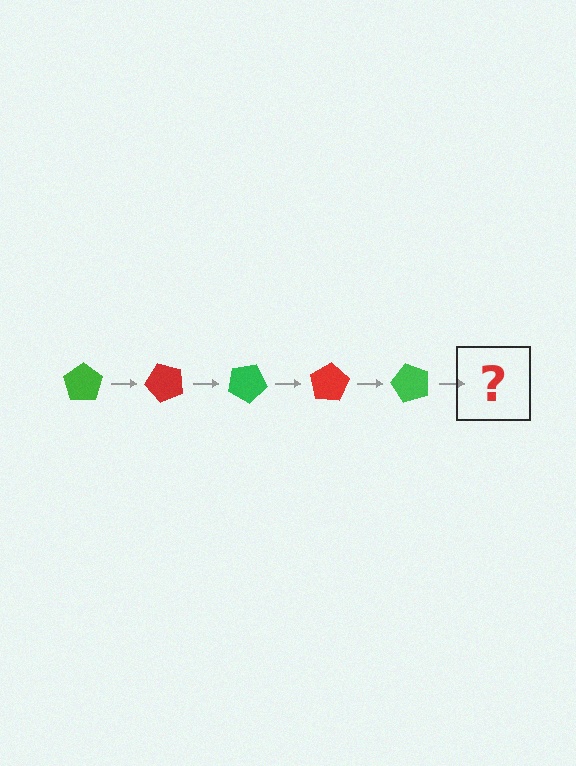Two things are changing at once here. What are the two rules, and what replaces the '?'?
The two rules are that it rotates 50 degrees each step and the color cycles through green and red. The '?' should be a red pentagon, rotated 250 degrees from the start.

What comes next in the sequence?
The next element should be a red pentagon, rotated 250 degrees from the start.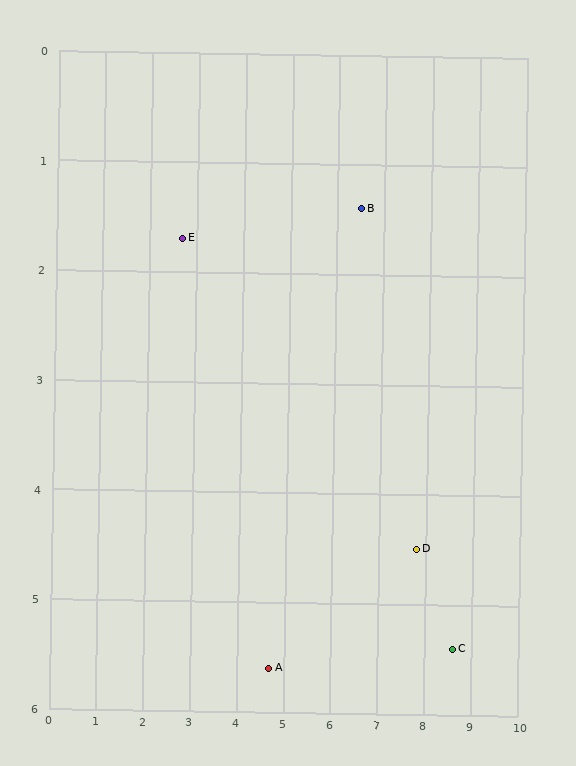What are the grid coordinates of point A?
Point A is at approximately (4.7, 5.6).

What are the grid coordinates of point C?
Point C is at approximately (8.6, 5.4).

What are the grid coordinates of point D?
Point D is at approximately (7.8, 4.5).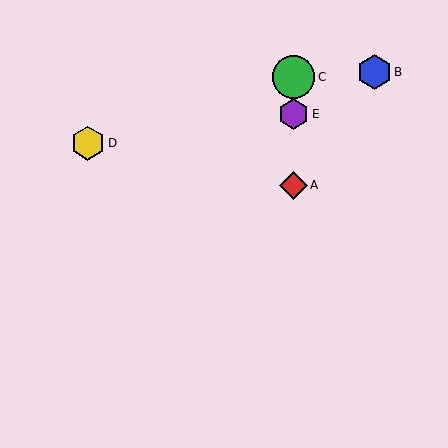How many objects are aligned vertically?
3 objects (A, C, E) are aligned vertically.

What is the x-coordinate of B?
Object B is at x≈374.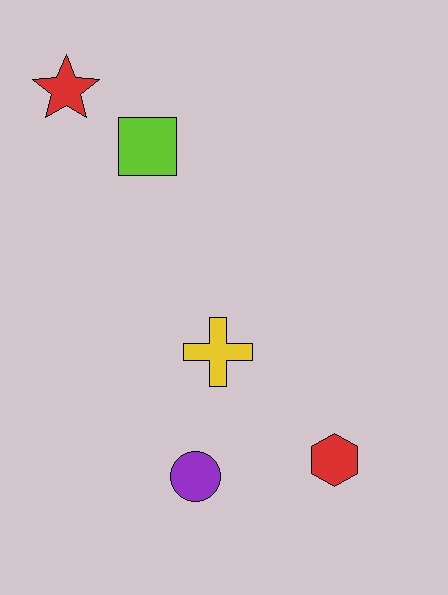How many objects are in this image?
There are 5 objects.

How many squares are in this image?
There is 1 square.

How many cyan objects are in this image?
There are no cyan objects.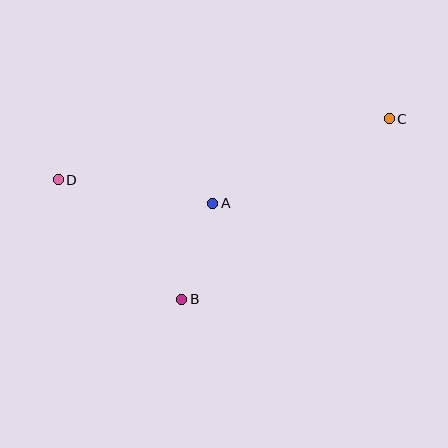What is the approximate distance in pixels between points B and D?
The distance between B and D is approximately 172 pixels.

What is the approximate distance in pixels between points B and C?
The distance between B and C is approximately 275 pixels.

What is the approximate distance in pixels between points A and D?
The distance between A and D is approximately 156 pixels.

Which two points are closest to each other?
Points A and B are closest to each other.